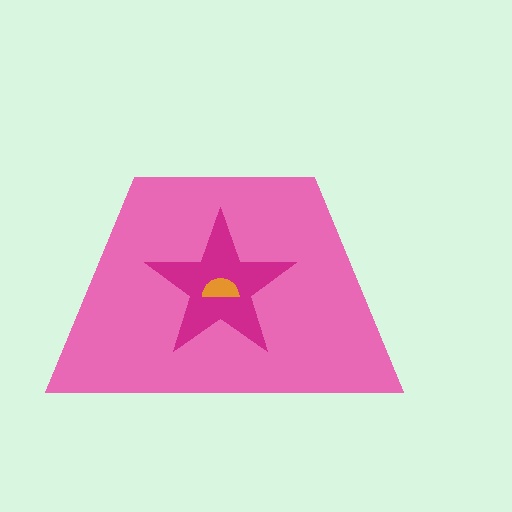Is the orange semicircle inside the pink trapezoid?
Yes.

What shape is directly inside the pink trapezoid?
The magenta star.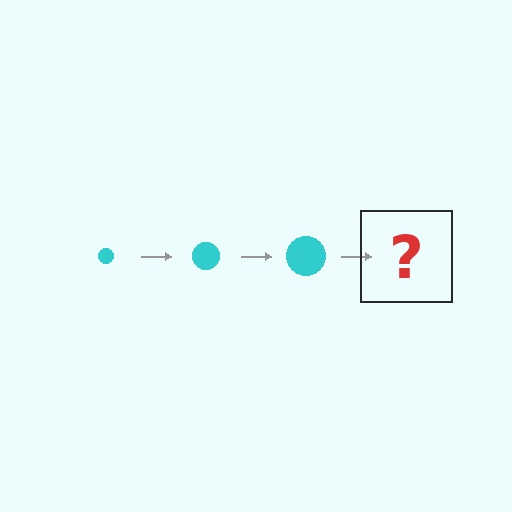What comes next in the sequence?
The next element should be a cyan circle, larger than the previous one.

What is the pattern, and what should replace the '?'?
The pattern is that the circle gets progressively larger each step. The '?' should be a cyan circle, larger than the previous one.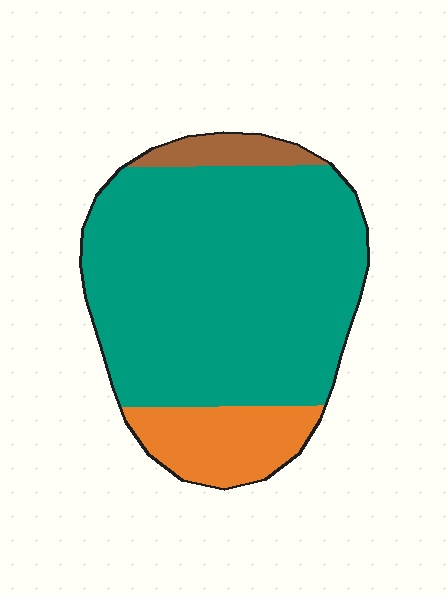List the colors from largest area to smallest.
From largest to smallest: teal, orange, brown.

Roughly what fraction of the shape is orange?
Orange takes up about one sixth (1/6) of the shape.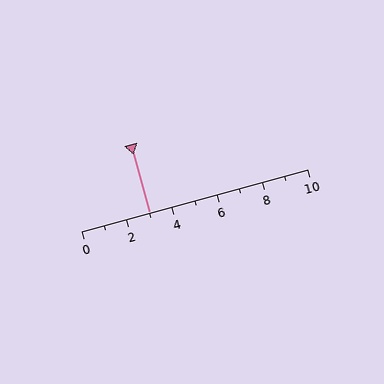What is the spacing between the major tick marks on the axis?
The major ticks are spaced 2 apart.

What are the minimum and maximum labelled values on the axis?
The axis runs from 0 to 10.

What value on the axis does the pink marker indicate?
The marker indicates approximately 3.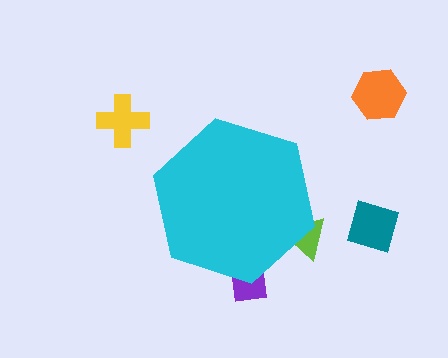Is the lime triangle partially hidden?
Yes, the lime triangle is partially hidden behind the cyan hexagon.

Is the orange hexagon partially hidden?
No, the orange hexagon is fully visible.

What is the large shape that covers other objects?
A cyan hexagon.